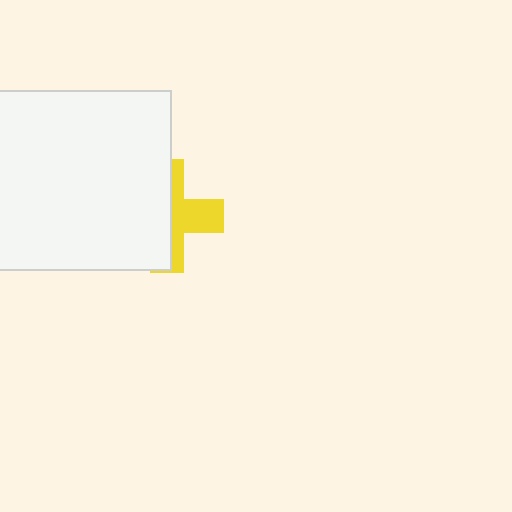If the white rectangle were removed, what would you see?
You would see the complete yellow cross.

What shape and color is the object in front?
The object in front is a white rectangle.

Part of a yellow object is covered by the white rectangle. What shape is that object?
It is a cross.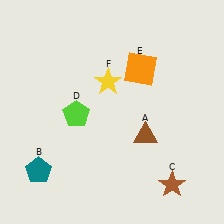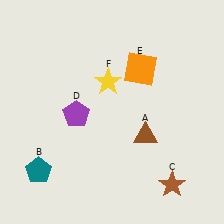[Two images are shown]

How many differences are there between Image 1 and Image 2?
There is 1 difference between the two images.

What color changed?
The pentagon (D) changed from lime in Image 1 to purple in Image 2.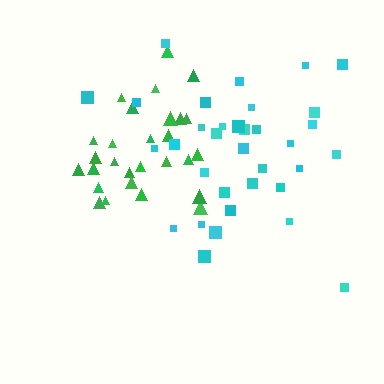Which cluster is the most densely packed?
Green.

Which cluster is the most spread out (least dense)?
Cyan.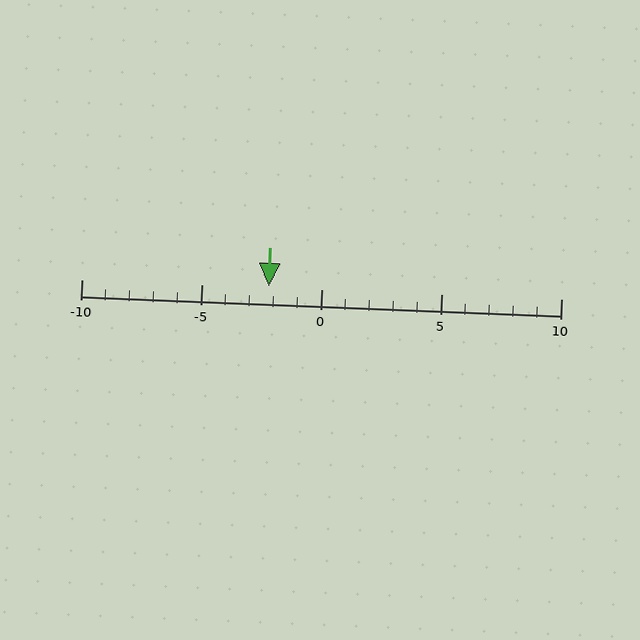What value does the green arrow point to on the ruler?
The green arrow points to approximately -2.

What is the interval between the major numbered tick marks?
The major tick marks are spaced 5 units apart.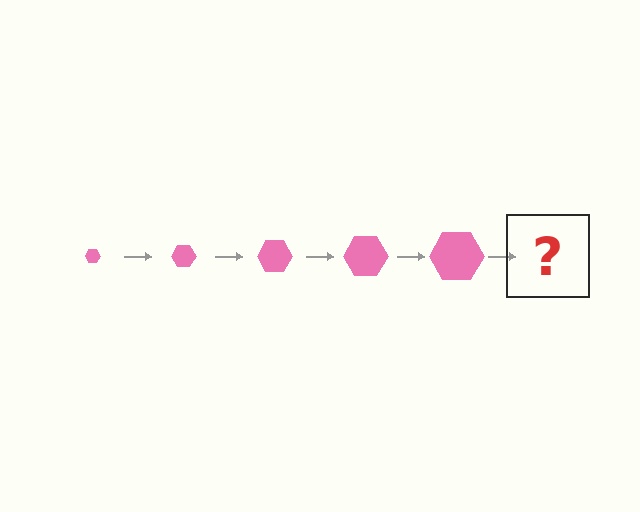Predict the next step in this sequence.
The next step is a pink hexagon, larger than the previous one.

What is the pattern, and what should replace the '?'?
The pattern is that the hexagon gets progressively larger each step. The '?' should be a pink hexagon, larger than the previous one.